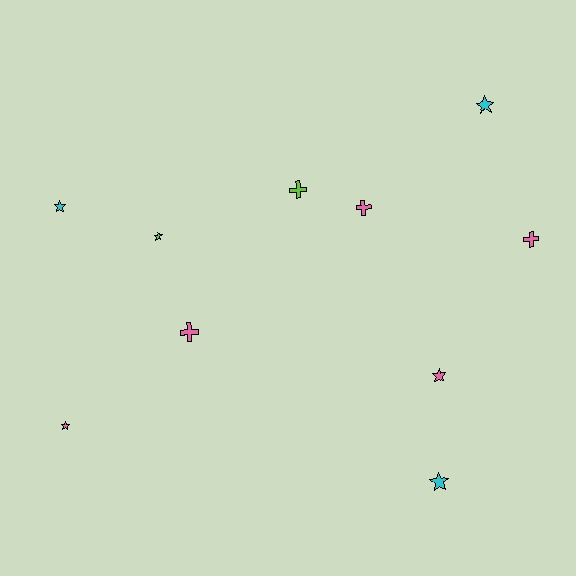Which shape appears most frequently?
Star, with 6 objects.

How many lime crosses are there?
There is 1 lime cross.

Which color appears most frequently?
Pink, with 5 objects.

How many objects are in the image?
There are 10 objects.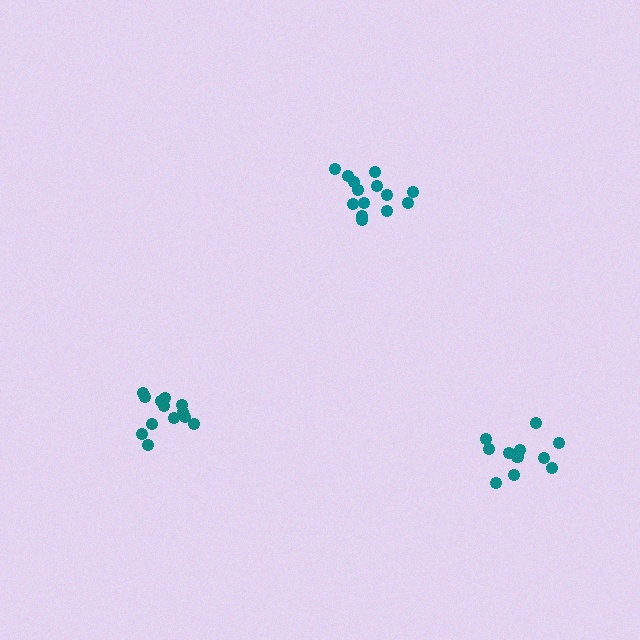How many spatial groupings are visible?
There are 3 spatial groupings.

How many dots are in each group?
Group 1: 14 dots, Group 2: 13 dots, Group 3: 11 dots (38 total).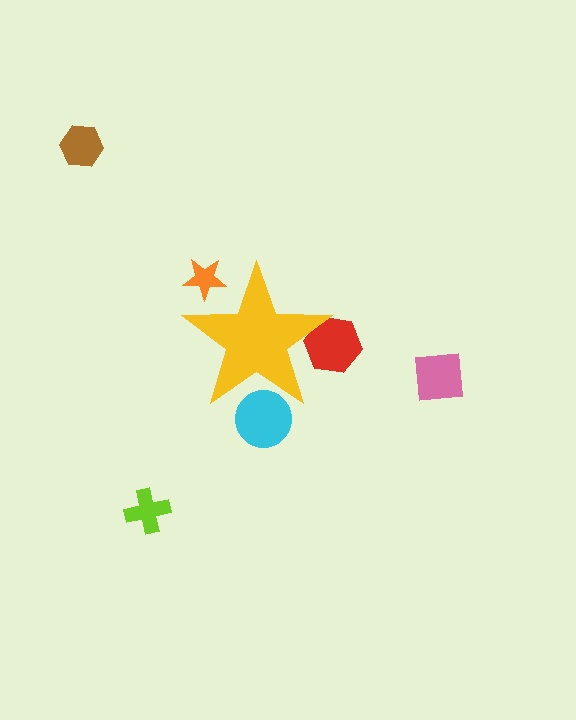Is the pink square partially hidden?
No, the pink square is fully visible.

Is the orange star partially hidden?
Yes, the orange star is partially hidden behind the yellow star.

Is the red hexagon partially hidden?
Yes, the red hexagon is partially hidden behind the yellow star.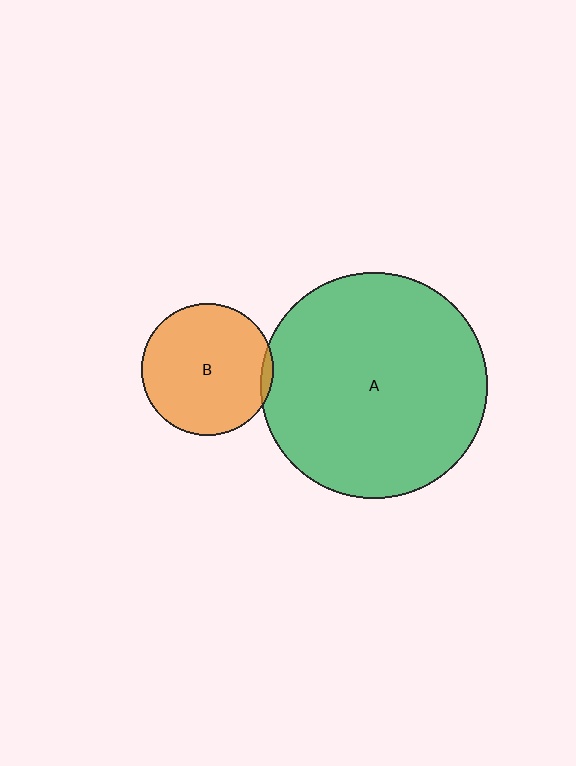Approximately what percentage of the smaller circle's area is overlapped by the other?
Approximately 5%.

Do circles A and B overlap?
Yes.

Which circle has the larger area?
Circle A (green).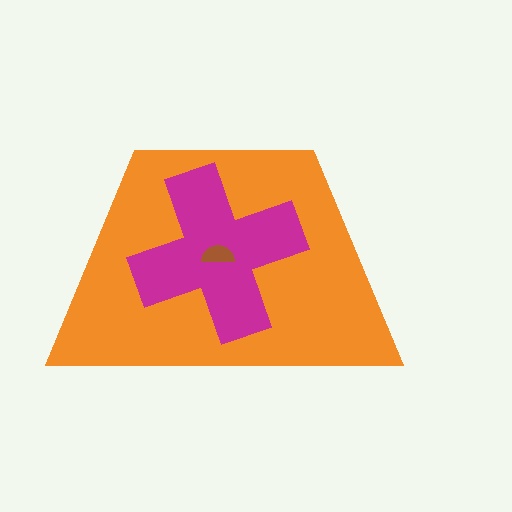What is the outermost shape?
The orange trapezoid.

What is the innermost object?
The brown semicircle.